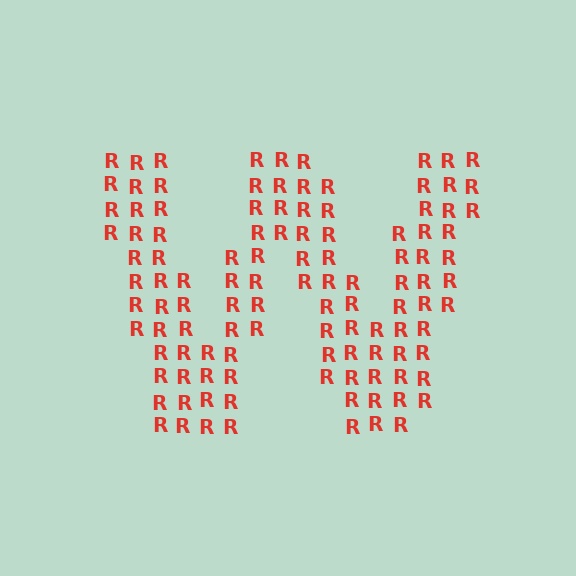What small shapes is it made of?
It is made of small letter R's.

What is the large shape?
The large shape is the letter W.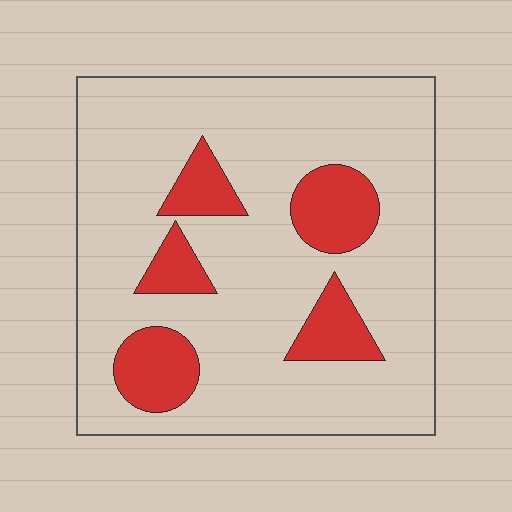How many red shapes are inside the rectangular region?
5.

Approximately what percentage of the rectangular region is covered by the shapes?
Approximately 20%.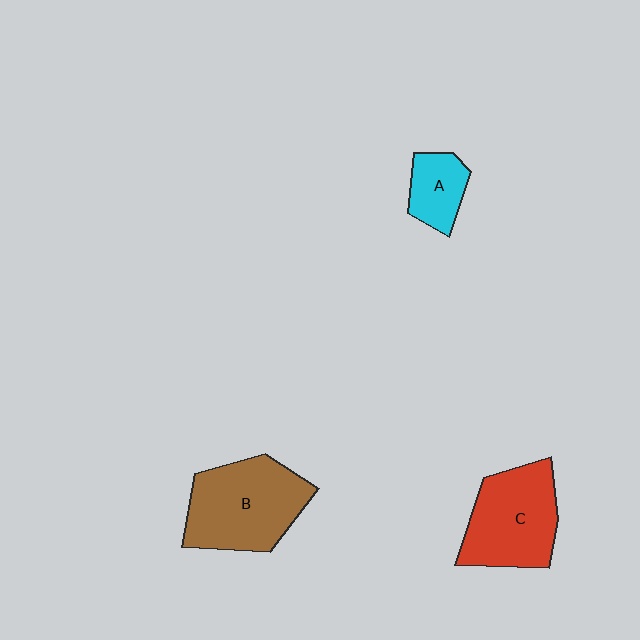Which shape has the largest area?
Shape B (brown).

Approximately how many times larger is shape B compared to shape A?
Approximately 2.5 times.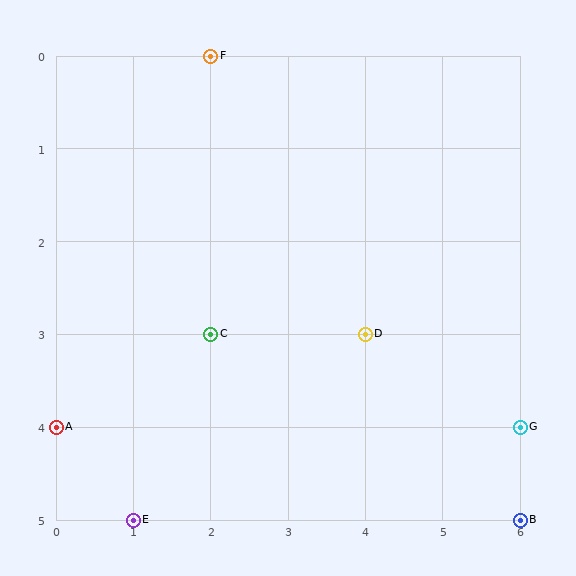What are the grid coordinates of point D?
Point D is at grid coordinates (4, 3).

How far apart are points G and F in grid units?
Points G and F are 4 columns and 4 rows apart (about 5.7 grid units diagonally).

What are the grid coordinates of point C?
Point C is at grid coordinates (2, 3).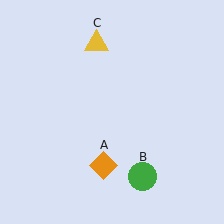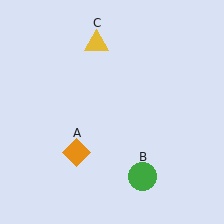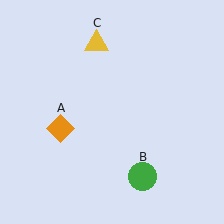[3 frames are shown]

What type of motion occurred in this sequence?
The orange diamond (object A) rotated clockwise around the center of the scene.